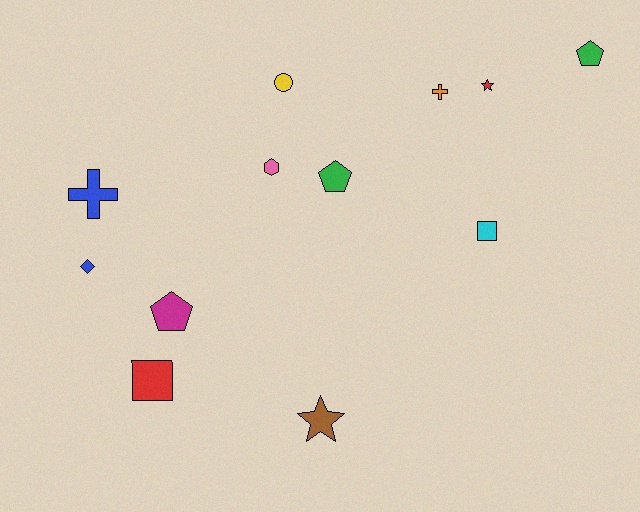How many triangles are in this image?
There are no triangles.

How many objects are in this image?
There are 12 objects.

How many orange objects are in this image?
There is 1 orange object.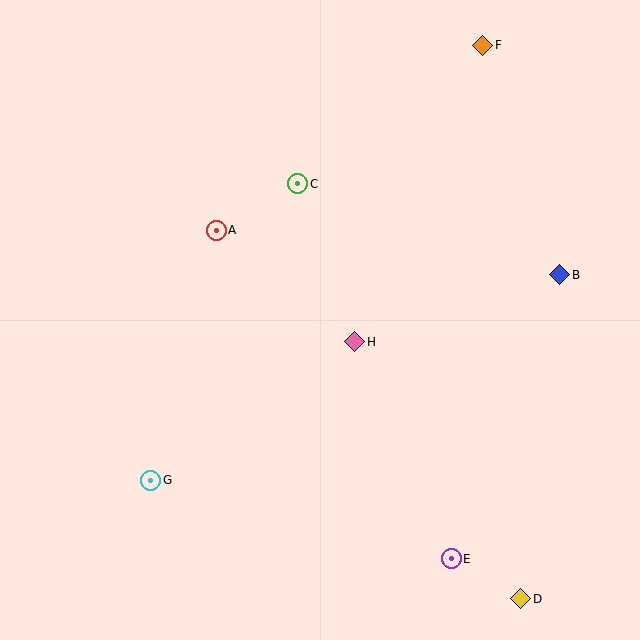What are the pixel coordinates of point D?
Point D is at (521, 599).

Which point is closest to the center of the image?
Point H at (355, 342) is closest to the center.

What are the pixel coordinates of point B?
Point B is at (560, 275).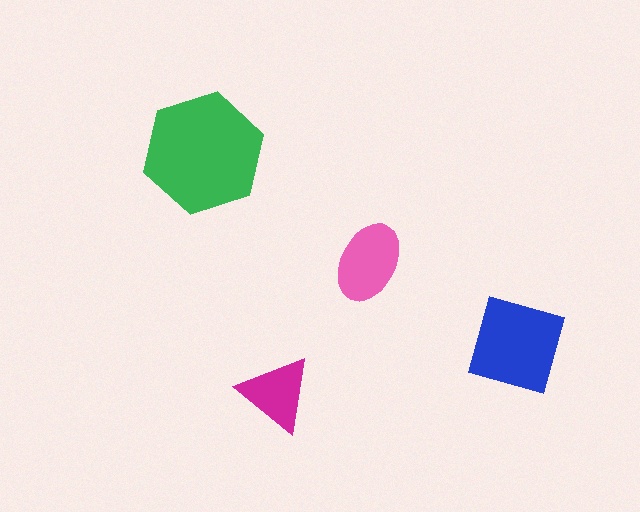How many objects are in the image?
There are 4 objects in the image.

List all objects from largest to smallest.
The green hexagon, the blue diamond, the pink ellipse, the magenta triangle.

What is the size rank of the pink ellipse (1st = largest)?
3rd.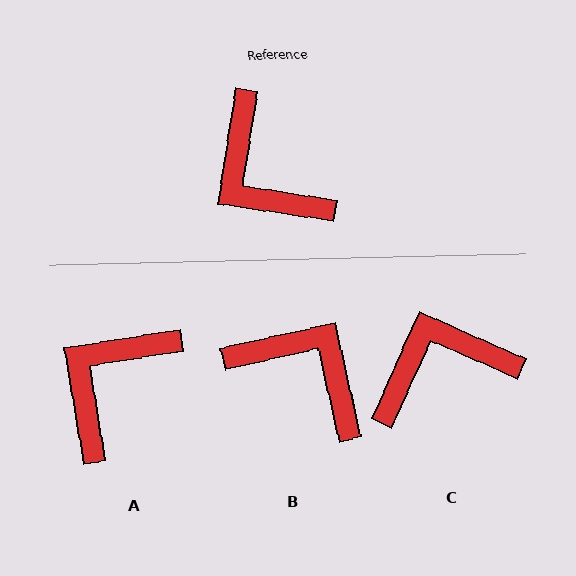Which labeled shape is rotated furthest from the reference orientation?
B, about 158 degrees away.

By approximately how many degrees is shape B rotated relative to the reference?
Approximately 158 degrees clockwise.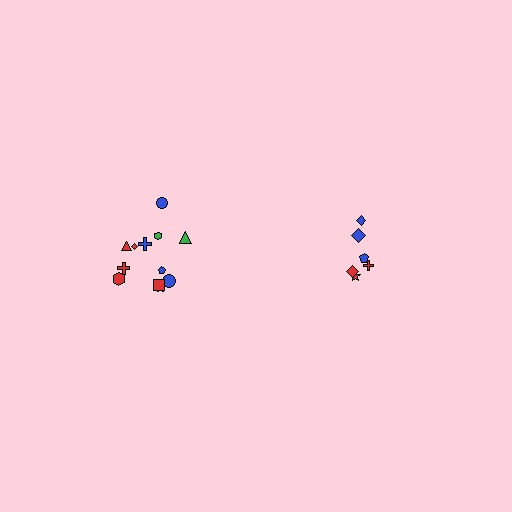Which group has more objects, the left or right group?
The left group.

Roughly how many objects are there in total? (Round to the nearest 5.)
Roughly 20 objects in total.